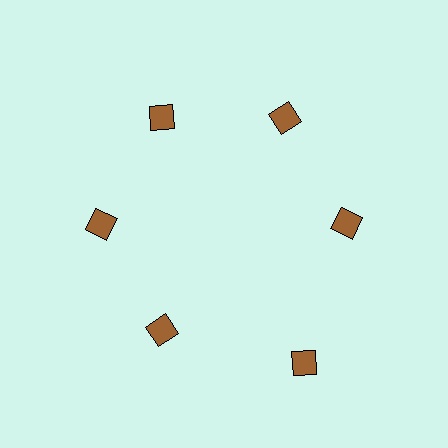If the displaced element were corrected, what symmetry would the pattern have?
It would have 6-fold rotational symmetry — the pattern would map onto itself every 60 degrees.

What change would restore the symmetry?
The symmetry would be restored by moving it inward, back onto the ring so that all 6 diamonds sit at equal angles and equal distance from the center.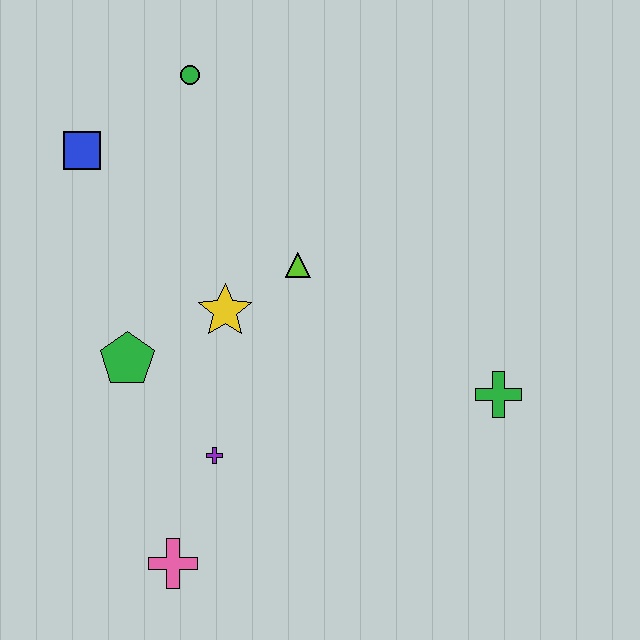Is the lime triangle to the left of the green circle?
No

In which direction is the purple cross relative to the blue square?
The purple cross is below the blue square.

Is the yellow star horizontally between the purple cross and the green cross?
Yes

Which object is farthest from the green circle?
The pink cross is farthest from the green circle.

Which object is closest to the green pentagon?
The yellow star is closest to the green pentagon.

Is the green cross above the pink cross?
Yes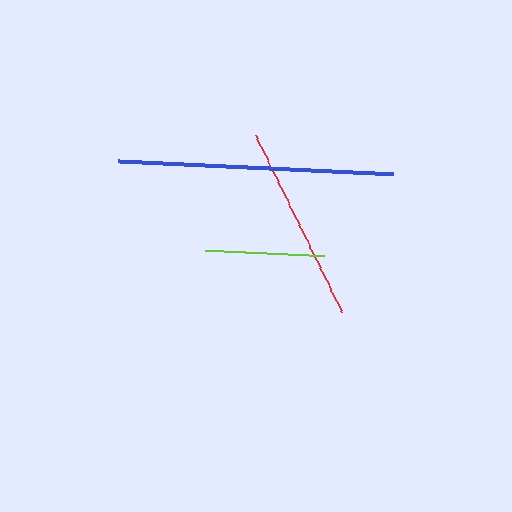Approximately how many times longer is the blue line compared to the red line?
The blue line is approximately 1.4 times the length of the red line.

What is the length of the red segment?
The red segment is approximately 197 pixels long.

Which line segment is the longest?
The blue line is the longest at approximately 275 pixels.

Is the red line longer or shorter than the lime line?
The red line is longer than the lime line.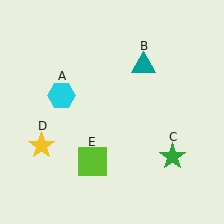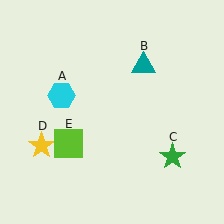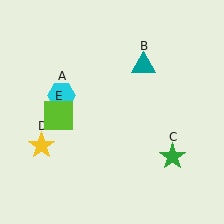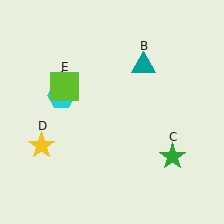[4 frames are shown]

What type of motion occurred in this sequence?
The lime square (object E) rotated clockwise around the center of the scene.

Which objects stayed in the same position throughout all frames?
Cyan hexagon (object A) and teal triangle (object B) and green star (object C) and yellow star (object D) remained stationary.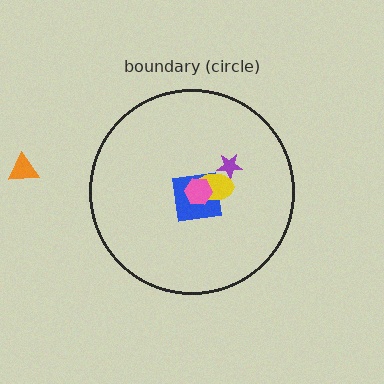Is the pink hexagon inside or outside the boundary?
Inside.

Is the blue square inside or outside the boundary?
Inside.